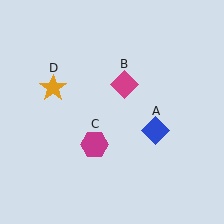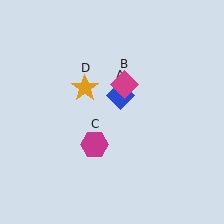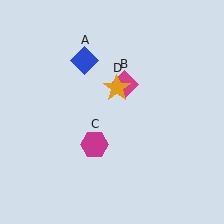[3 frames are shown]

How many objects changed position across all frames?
2 objects changed position: blue diamond (object A), orange star (object D).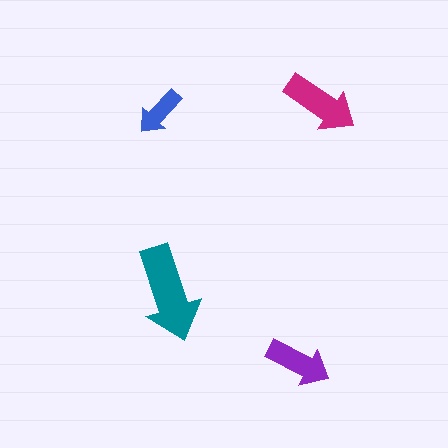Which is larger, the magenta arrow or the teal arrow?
The teal one.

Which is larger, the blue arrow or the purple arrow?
The purple one.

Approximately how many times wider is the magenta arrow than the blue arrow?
About 1.5 times wider.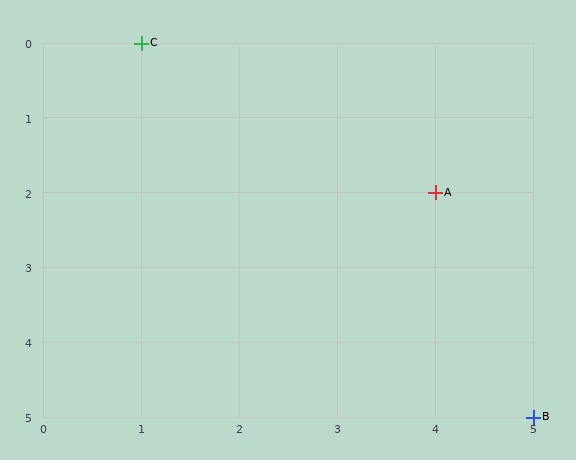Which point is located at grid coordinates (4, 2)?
Point A is at (4, 2).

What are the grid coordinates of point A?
Point A is at grid coordinates (4, 2).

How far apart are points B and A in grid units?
Points B and A are 1 column and 3 rows apart (about 3.2 grid units diagonally).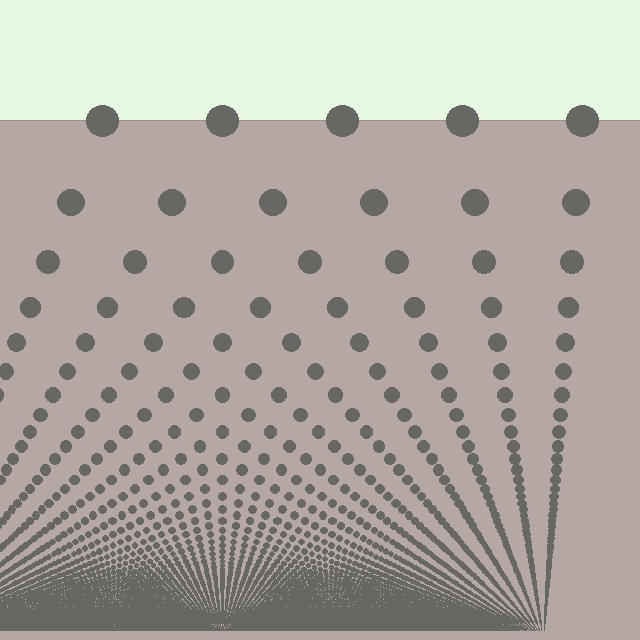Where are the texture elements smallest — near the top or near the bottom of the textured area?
Near the bottom.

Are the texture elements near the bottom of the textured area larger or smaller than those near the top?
Smaller. The gradient is inverted — elements near the bottom are smaller and denser.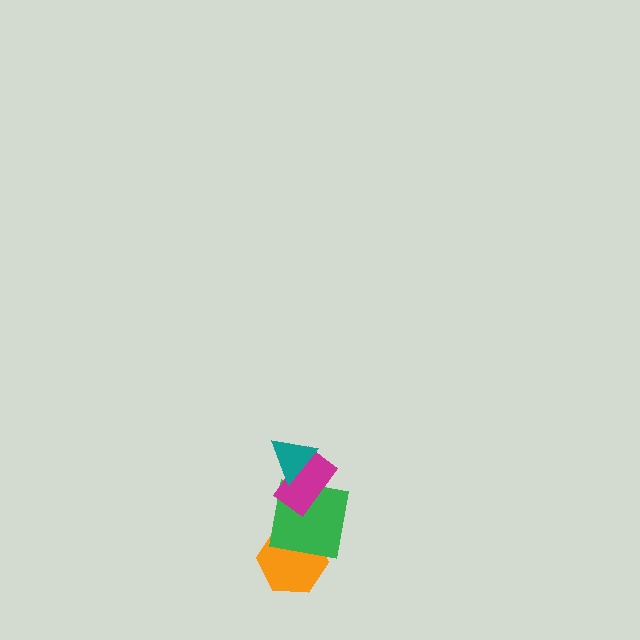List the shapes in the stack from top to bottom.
From top to bottom: the teal triangle, the magenta rectangle, the green square, the orange hexagon.